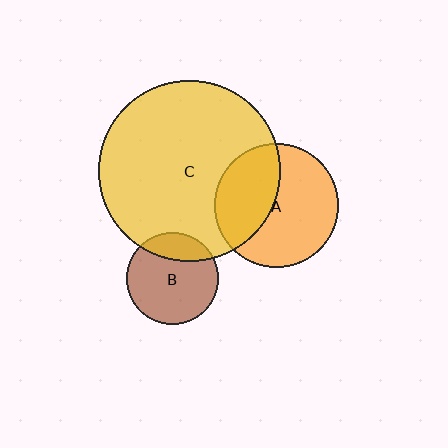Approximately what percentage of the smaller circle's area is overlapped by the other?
Approximately 40%.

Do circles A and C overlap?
Yes.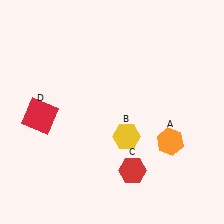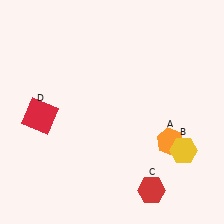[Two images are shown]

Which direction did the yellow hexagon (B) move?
The yellow hexagon (B) moved right.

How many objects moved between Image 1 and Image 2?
2 objects moved between the two images.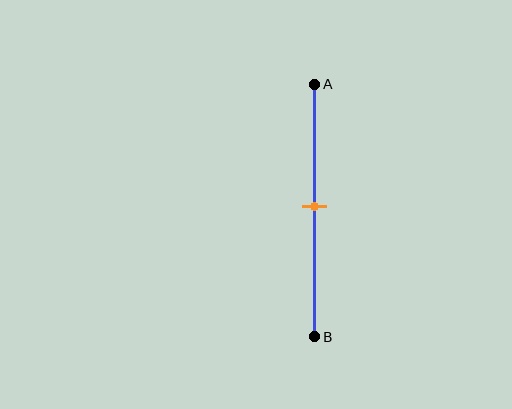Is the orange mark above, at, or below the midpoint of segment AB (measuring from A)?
The orange mark is approximately at the midpoint of segment AB.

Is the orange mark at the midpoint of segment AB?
Yes, the mark is approximately at the midpoint.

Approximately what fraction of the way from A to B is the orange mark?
The orange mark is approximately 50% of the way from A to B.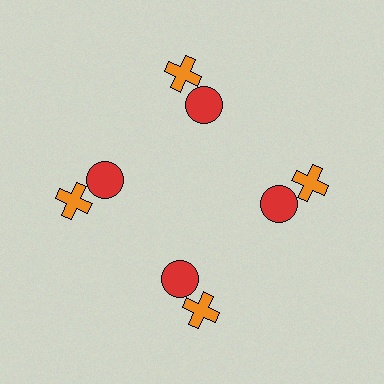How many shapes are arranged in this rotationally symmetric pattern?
There are 8 shapes, arranged in 4 groups of 2.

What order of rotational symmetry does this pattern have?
This pattern has 4-fold rotational symmetry.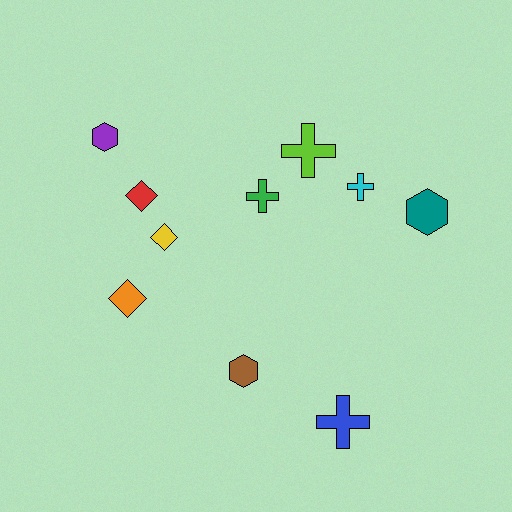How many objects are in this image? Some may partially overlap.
There are 10 objects.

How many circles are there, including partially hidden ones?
There are no circles.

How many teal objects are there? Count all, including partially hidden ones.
There is 1 teal object.